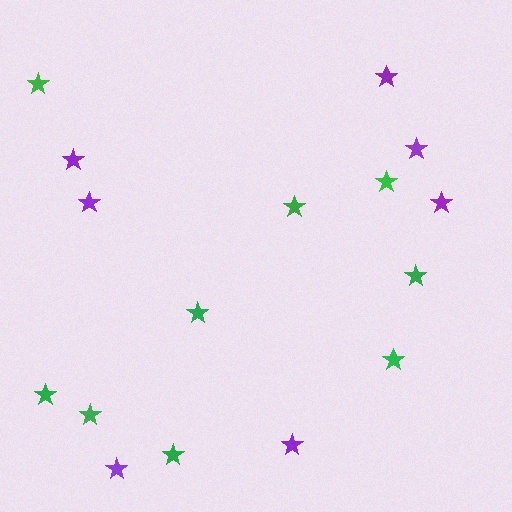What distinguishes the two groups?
There are 2 groups: one group of purple stars (7) and one group of green stars (9).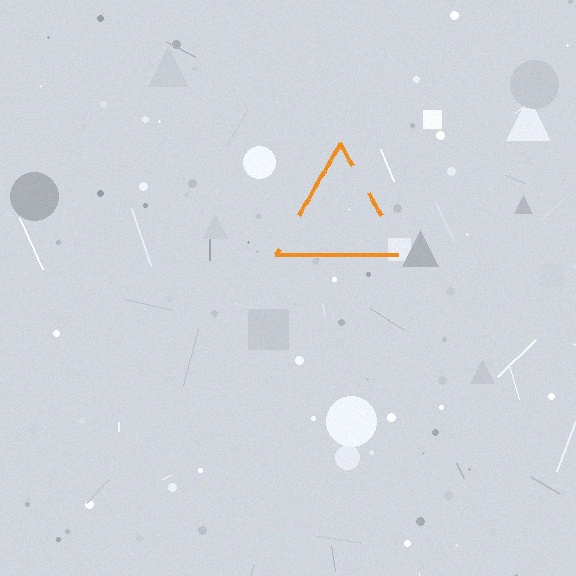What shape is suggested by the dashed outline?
The dashed outline suggests a triangle.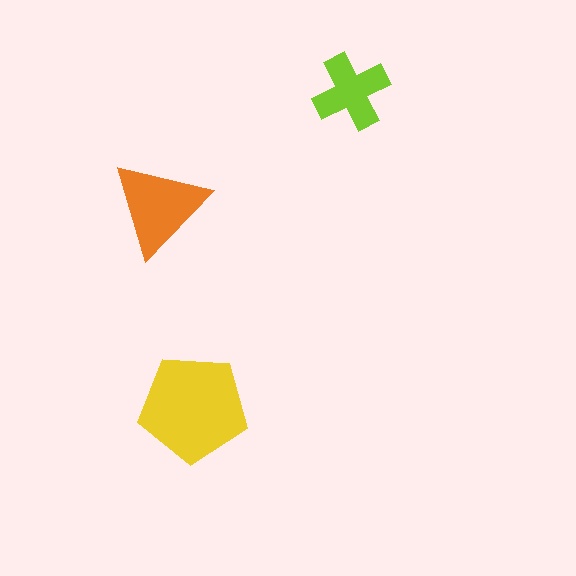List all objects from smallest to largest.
The lime cross, the orange triangle, the yellow pentagon.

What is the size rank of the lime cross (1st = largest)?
3rd.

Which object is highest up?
The lime cross is topmost.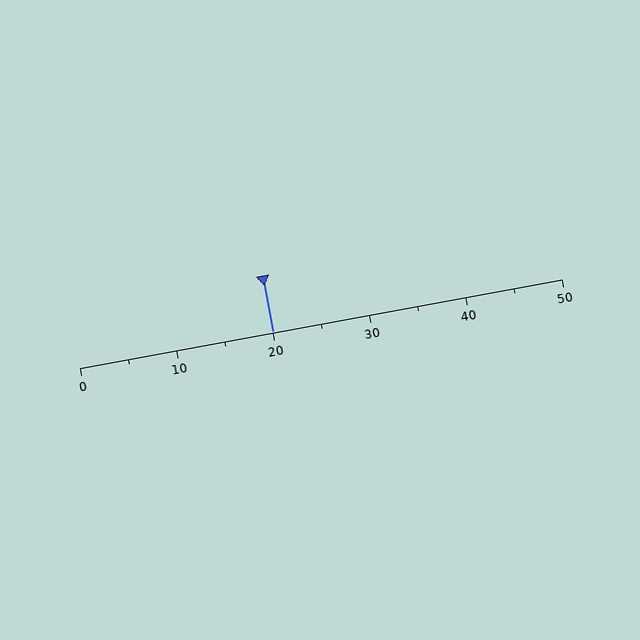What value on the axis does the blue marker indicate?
The marker indicates approximately 20.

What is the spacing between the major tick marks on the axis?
The major ticks are spaced 10 apart.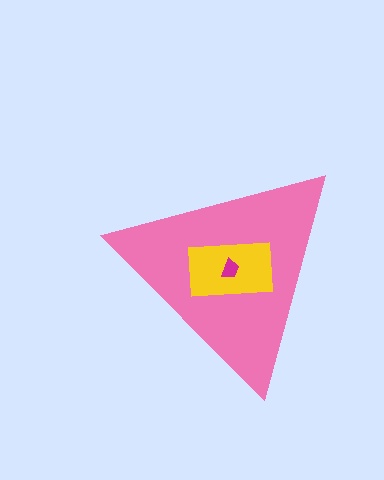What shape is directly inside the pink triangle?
The yellow rectangle.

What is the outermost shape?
The pink triangle.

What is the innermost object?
The magenta trapezoid.